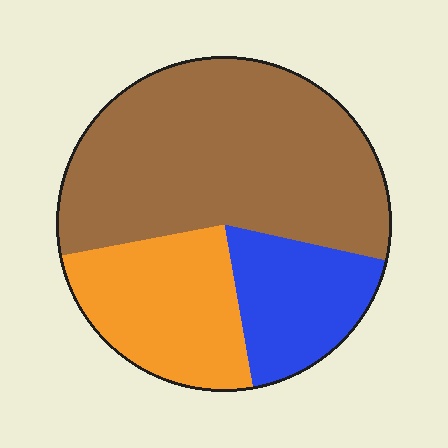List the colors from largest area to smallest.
From largest to smallest: brown, orange, blue.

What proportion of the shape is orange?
Orange takes up between a sixth and a third of the shape.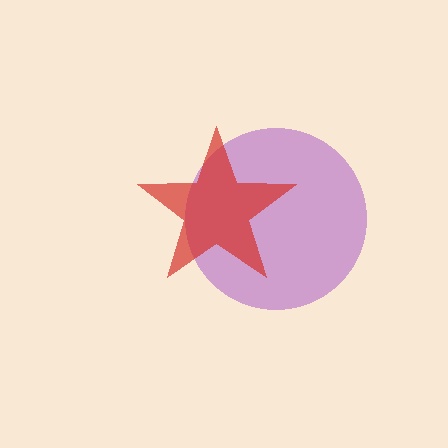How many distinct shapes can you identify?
There are 2 distinct shapes: a purple circle, a red star.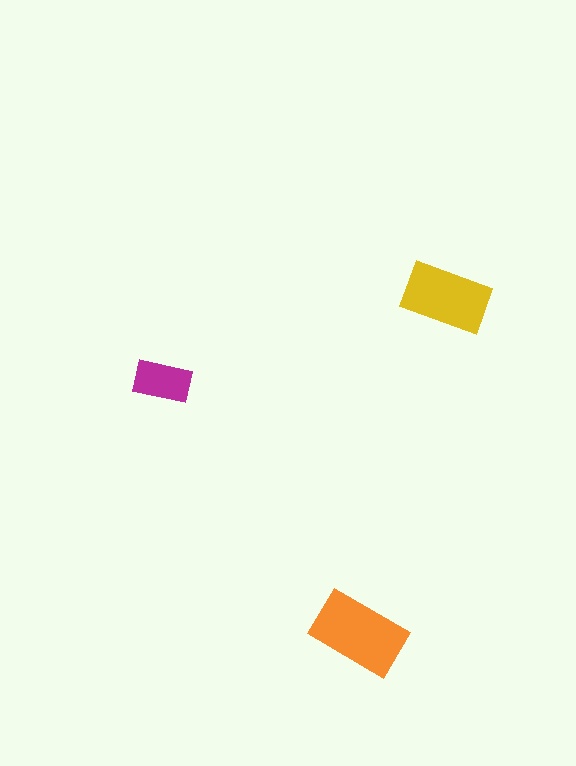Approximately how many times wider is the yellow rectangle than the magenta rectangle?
About 1.5 times wider.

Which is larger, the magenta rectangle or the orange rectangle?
The orange one.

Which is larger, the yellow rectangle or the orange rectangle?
The orange one.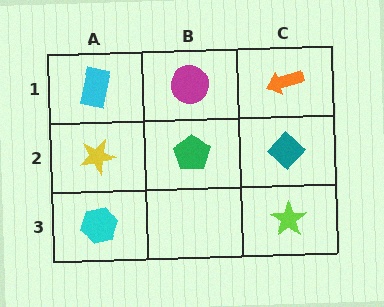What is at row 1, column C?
An orange arrow.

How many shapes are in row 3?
2 shapes.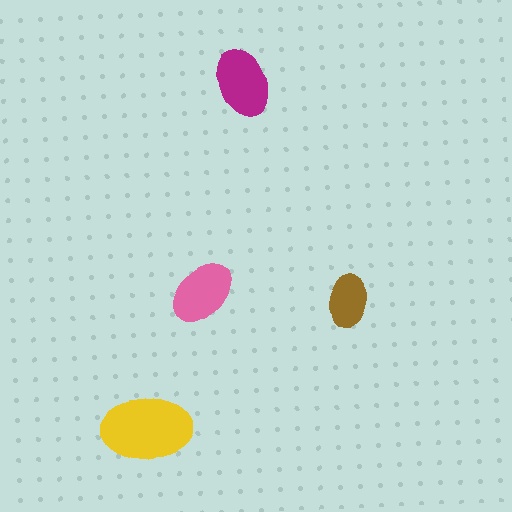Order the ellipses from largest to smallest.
the yellow one, the magenta one, the pink one, the brown one.